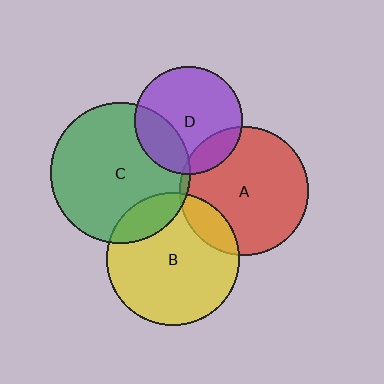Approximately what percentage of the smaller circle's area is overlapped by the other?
Approximately 25%.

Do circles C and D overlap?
Yes.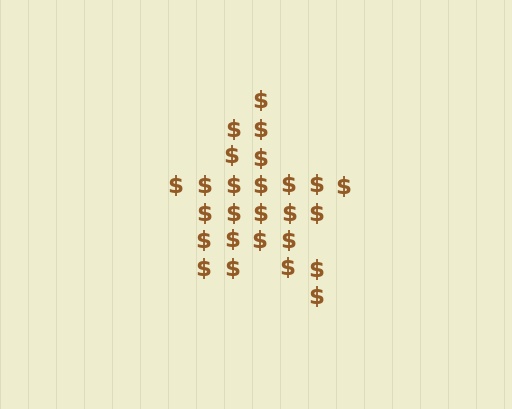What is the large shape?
The large shape is a star.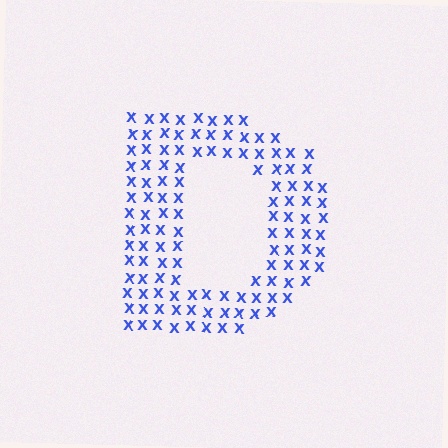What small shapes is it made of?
It is made of small letter X's.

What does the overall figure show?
The overall figure shows the letter D.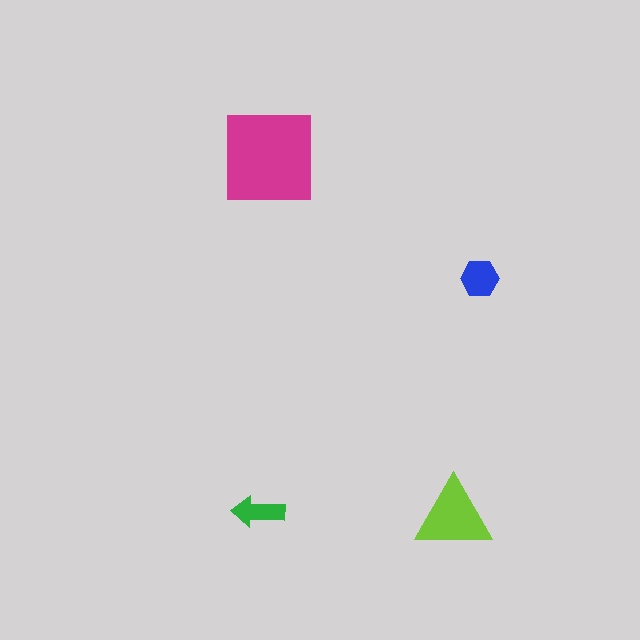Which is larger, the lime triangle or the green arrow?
The lime triangle.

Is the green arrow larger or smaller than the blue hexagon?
Smaller.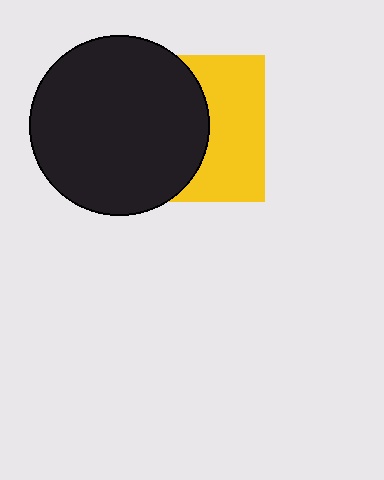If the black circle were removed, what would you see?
You would see the complete yellow square.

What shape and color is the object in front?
The object in front is a black circle.